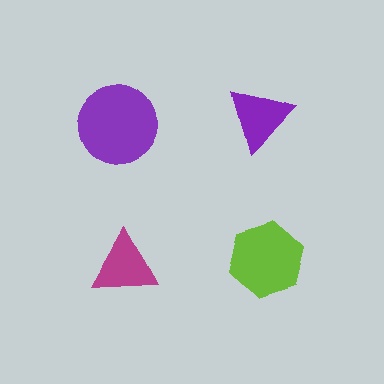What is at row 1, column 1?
A purple circle.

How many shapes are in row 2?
2 shapes.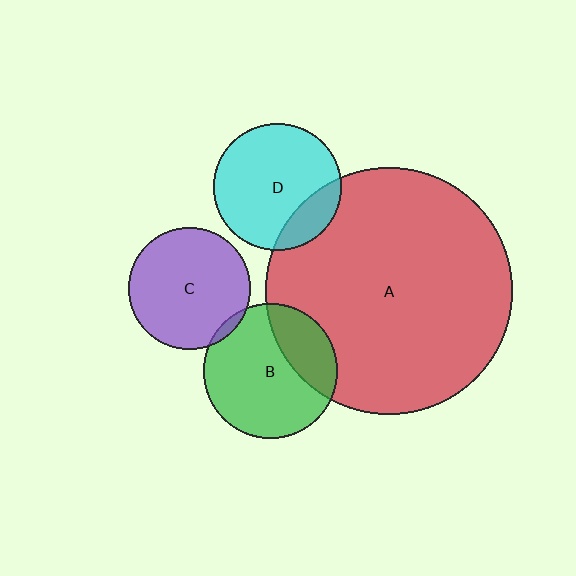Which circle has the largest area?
Circle A (red).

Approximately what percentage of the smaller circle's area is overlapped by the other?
Approximately 5%.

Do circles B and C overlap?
Yes.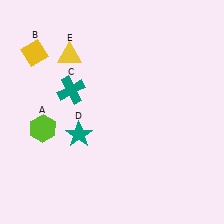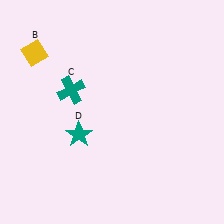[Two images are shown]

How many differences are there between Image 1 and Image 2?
There are 2 differences between the two images.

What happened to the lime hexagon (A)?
The lime hexagon (A) was removed in Image 2. It was in the bottom-left area of Image 1.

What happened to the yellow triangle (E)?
The yellow triangle (E) was removed in Image 2. It was in the top-left area of Image 1.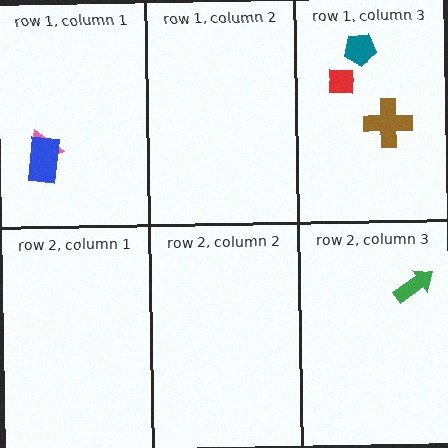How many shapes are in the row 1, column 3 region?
3.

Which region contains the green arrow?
The row 2, column 3 region.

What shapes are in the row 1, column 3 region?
The brown cross, the teal pentagon, the red square.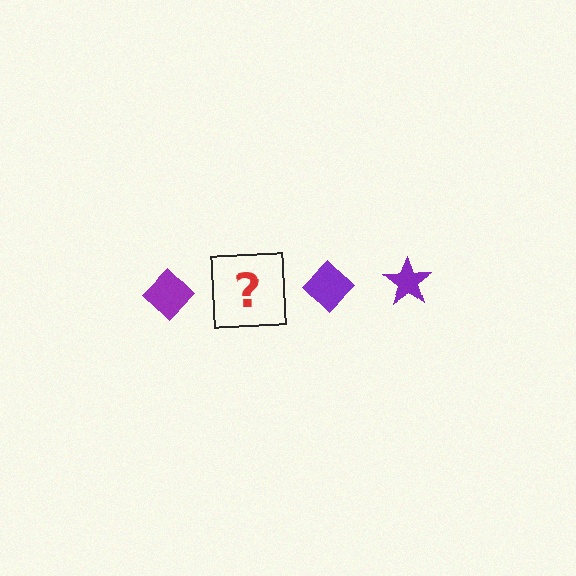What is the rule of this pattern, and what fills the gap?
The rule is that the pattern cycles through diamond, star shapes in purple. The gap should be filled with a purple star.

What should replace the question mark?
The question mark should be replaced with a purple star.